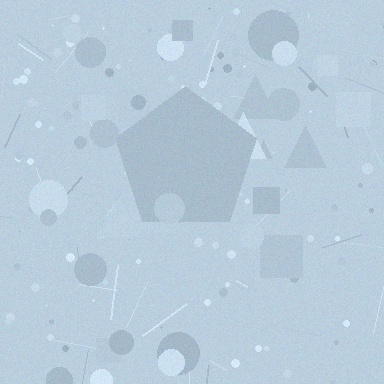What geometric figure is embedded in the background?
A pentagon is embedded in the background.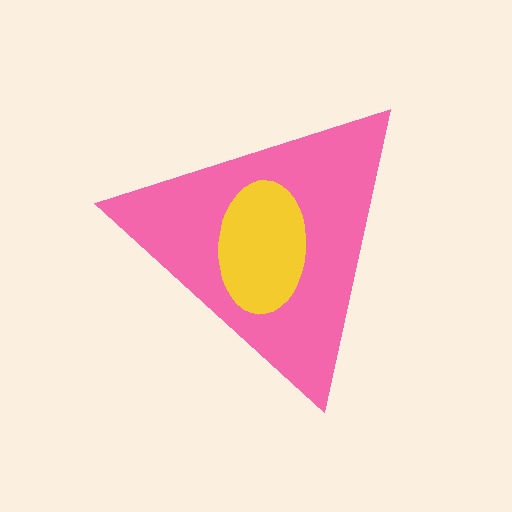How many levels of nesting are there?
2.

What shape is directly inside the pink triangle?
The yellow ellipse.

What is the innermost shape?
The yellow ellipse.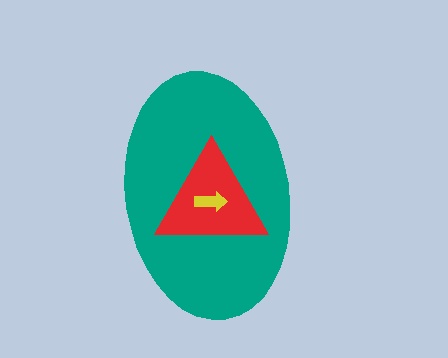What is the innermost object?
The yellow arrow.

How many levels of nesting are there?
3.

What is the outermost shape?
The teal ellipse.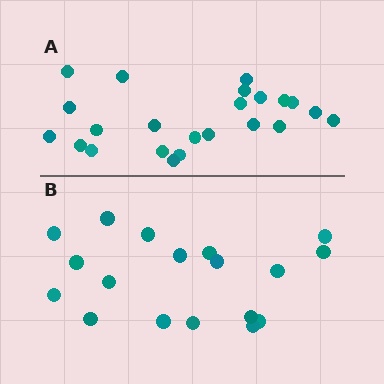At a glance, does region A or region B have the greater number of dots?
Region A (the top region) has more dots.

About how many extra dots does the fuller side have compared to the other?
Region A has about 5 more dots than region B.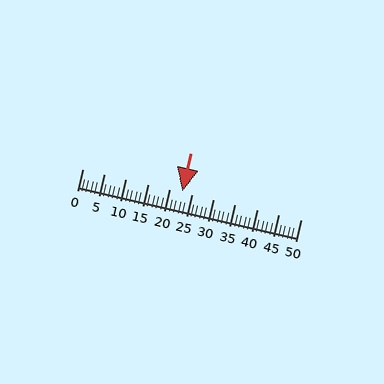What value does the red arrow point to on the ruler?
The red arrow points to approximately 23.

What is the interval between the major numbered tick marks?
The major tick marks are spaced 5 units apart.